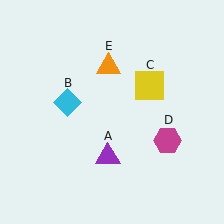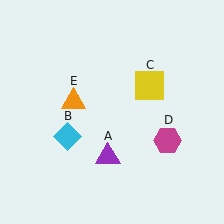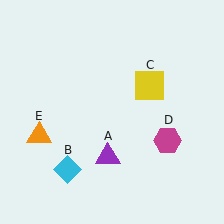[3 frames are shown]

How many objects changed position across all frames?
2 objects changed position: cyan diamond (object B), orange triangle (object E).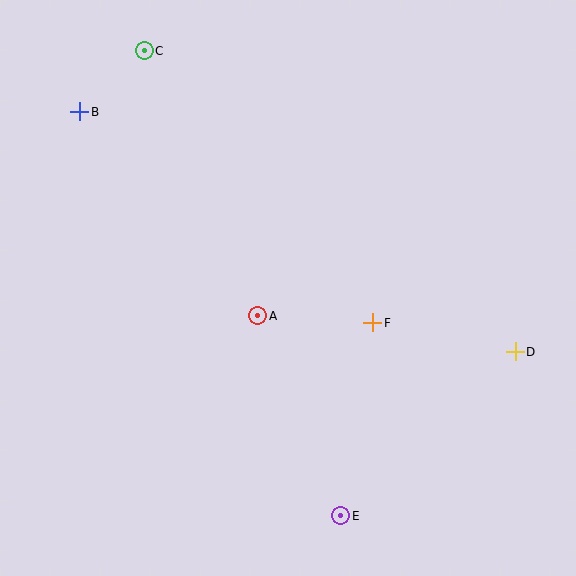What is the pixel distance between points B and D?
The distance between B and D is 498 pixels.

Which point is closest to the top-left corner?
Point B is closest to the top-left corner.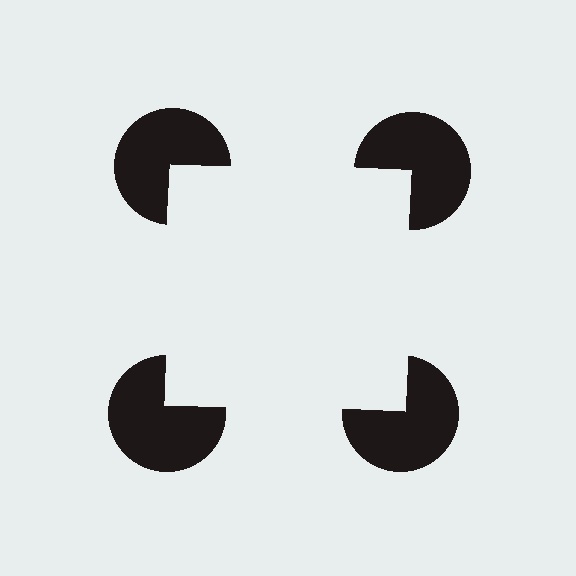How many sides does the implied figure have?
4 sides.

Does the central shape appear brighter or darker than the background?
It typically appears slightly brighter than the background, even though no actual brightness change is drawn.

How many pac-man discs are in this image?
There are 4 — one at each vertex of the illusory square.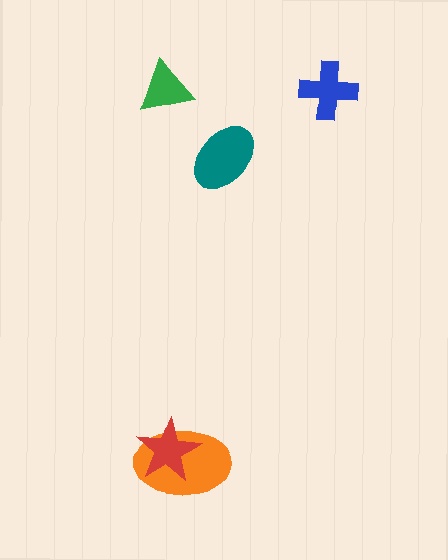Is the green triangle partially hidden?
No, no other shape covers it.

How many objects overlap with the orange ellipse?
1 object overlaps with the orange ellipse.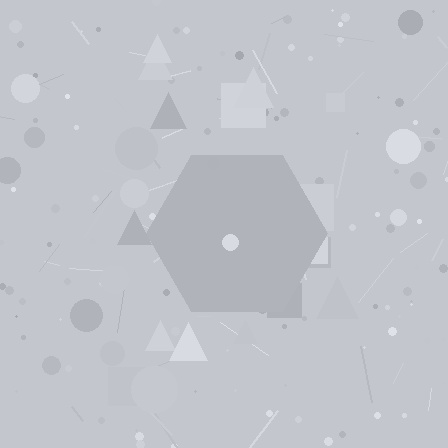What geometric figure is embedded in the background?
A hexagon is embedded in the background.